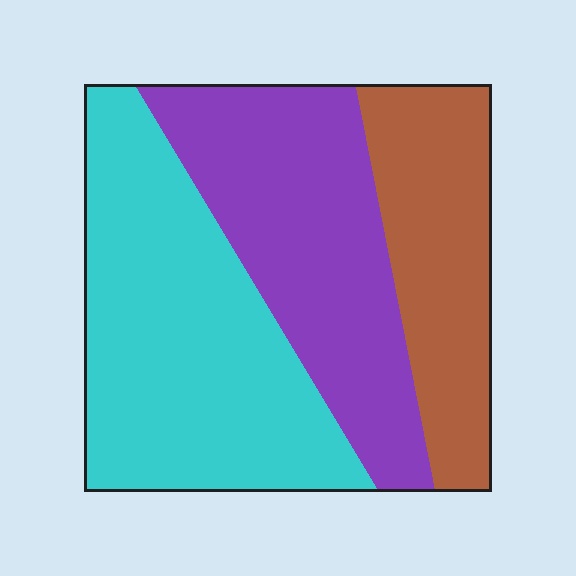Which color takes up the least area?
Brown, at roughly 25%.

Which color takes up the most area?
Cyan, at roughly 40%.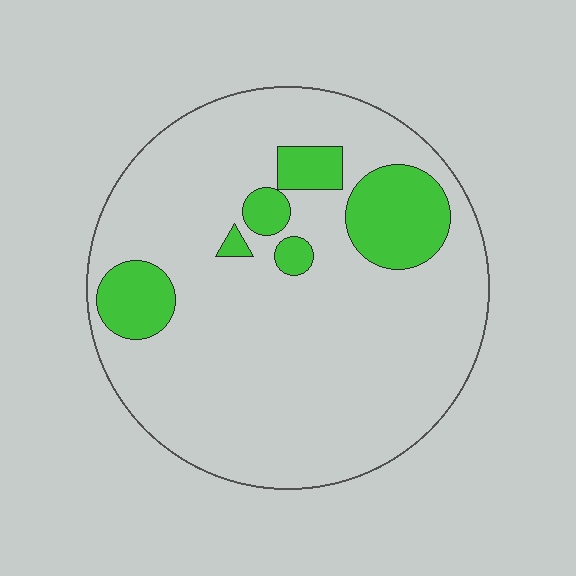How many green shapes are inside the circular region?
6.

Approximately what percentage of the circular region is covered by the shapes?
Approximately 15%.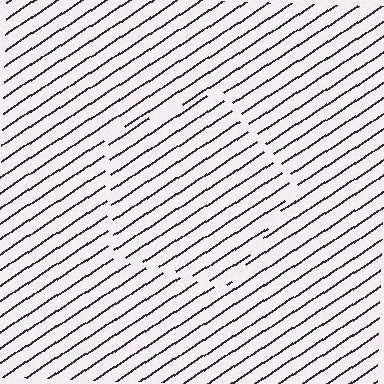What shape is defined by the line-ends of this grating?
An illusory pentagon. The interior of the shape contains the same grating, shifted by half a period — the contour is defined by the phase discontinuity where line-ends from the inner and outer gratings abut.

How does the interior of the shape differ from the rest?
The interior of the shape contains the same grating, shifted by half a period — the contour is defined by the phase discontinuity where line-ends from the inner and outer gratings abut.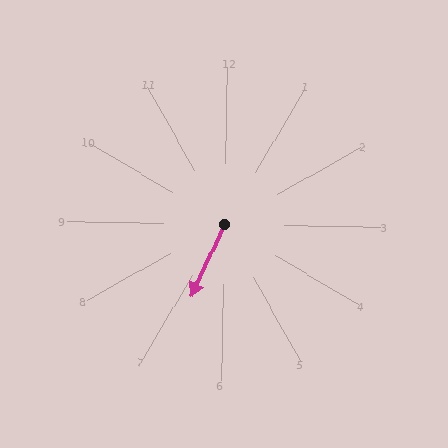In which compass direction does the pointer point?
Southwest.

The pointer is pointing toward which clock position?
Roughly 7 o'clock.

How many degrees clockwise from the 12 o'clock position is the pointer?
Approximately 204 degrees.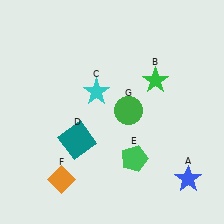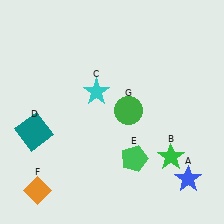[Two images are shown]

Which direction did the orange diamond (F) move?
The orange diamond (F) moved left.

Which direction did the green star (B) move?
The green star (B) moved down.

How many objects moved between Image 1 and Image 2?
3 objects moved between the two images.